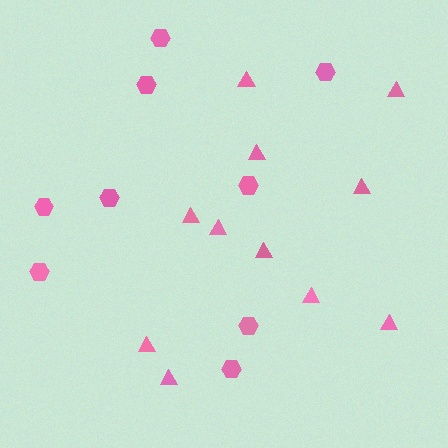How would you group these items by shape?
There are 2 groups: one group of triangles (11) and one group of hexagons (9).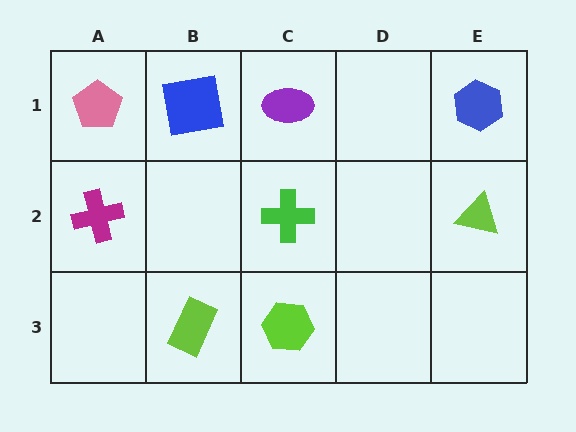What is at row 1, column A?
A pink pentagon.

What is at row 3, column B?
A lime rectangle.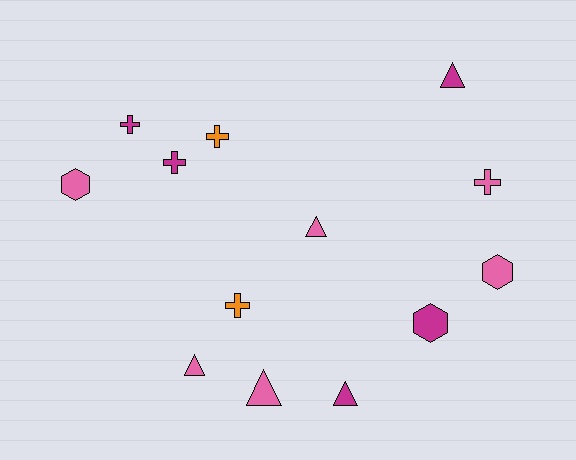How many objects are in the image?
There are 13 objects.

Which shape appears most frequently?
Cross, with 5 objects.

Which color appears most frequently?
Pink, with 6 objects.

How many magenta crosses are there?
There are 2 magenta crosses.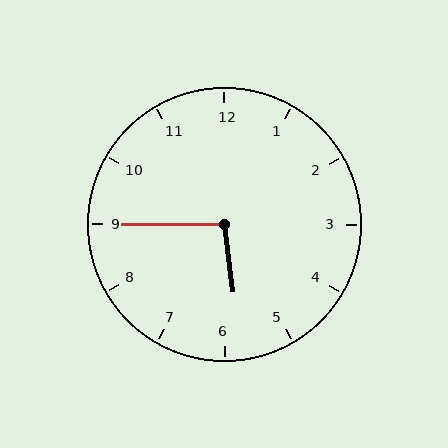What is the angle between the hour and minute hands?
Approximately 98 degrees.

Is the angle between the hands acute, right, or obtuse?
It is obtuse.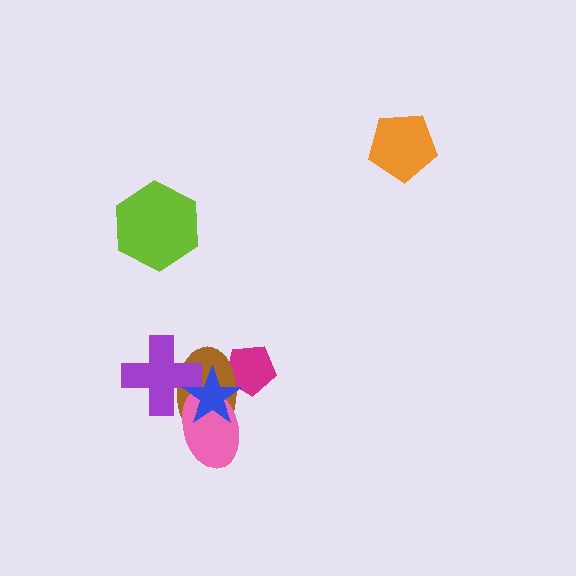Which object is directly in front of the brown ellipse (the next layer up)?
The pink ellipse is directly in front of the brown ellipse.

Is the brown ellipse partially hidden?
Yes, it is partially covered by another shape.